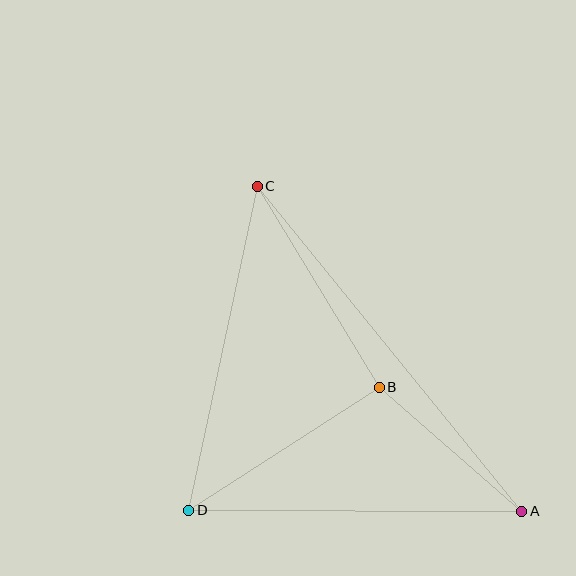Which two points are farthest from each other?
Points A and C are farthest from each other.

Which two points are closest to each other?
Points A and B are closest to each other.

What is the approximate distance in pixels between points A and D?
The distance between A and D is approximately 333 pixels.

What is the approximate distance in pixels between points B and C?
The distance between B and C is approximately 235 pixels.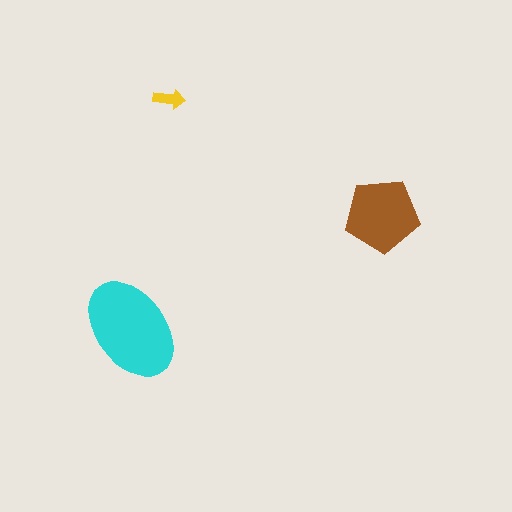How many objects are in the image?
There are 3 objects in the image.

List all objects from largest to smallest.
The cyan ellipse, the brown pentagon, the yellow arrow.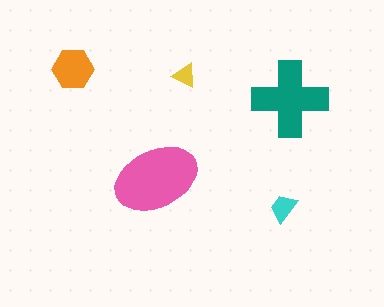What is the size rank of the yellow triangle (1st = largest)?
5th.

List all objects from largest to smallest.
The pink ellipse, the teal cross, the orange hexagon, the cyan trapezoid, the yellow triangle.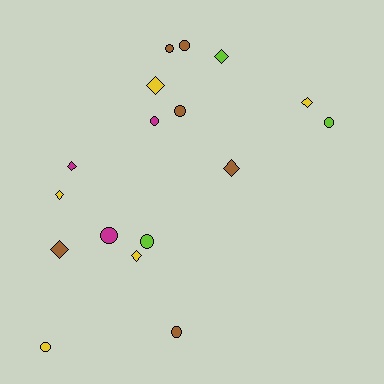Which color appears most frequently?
Brown, with 6 objects.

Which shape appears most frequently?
Circle, with 9 objects.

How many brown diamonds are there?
There are 2 brown diamonds.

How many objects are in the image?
There are 17 objects.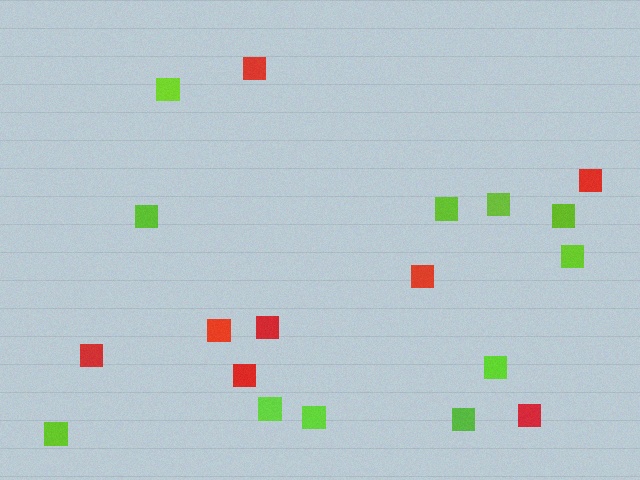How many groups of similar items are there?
There are 2 groups: one group of red squares (8) and one group of lime squares (11).